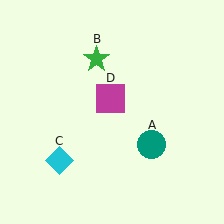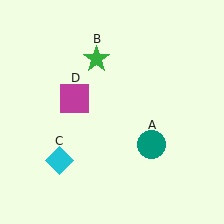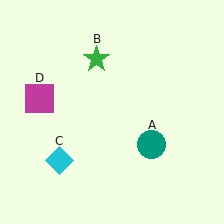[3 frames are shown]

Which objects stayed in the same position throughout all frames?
Teal circle (object A) and green star (object B) and cyan diamond (object C) remained stationary.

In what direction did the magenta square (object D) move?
The magenta square (object D) moved left.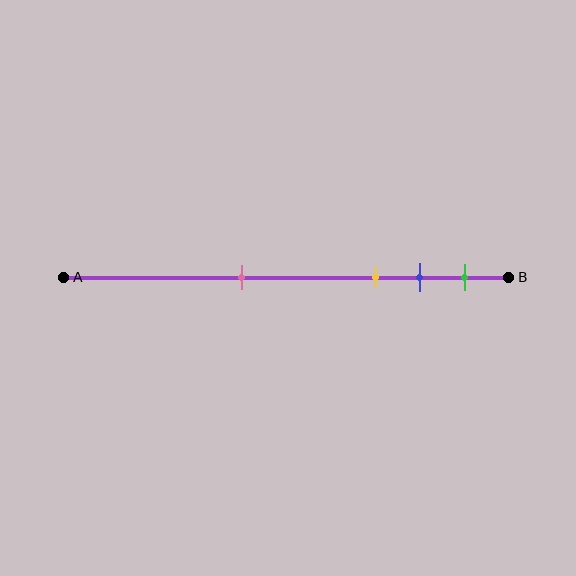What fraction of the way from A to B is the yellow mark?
The yellow mark is approximately 70% (0.7) of the way from A to B.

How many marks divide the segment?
There are 4 marks dividing the segment.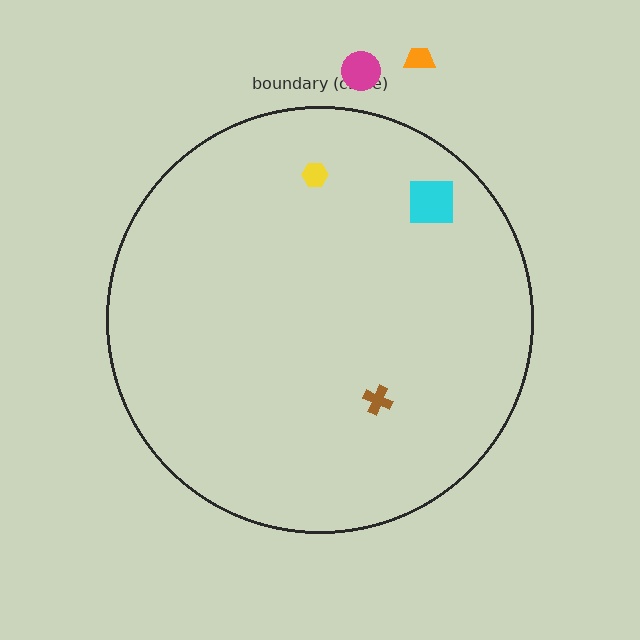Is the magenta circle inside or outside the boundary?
Outside.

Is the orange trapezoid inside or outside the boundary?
Outside.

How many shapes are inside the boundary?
3 inside, 2 outside.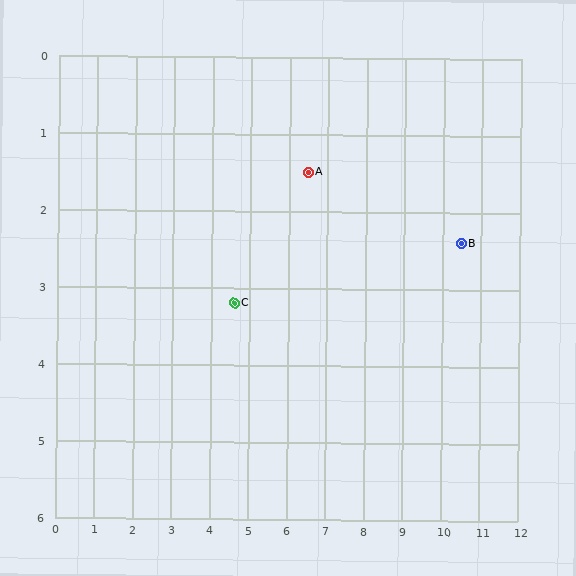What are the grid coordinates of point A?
Point A is at approximately (6.5, 1.5).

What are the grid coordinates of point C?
Point C is at approximately (4.6, 3.2).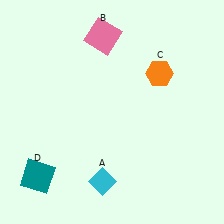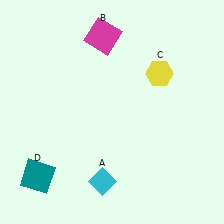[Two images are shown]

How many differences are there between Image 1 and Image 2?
There are 2 differences between the two images.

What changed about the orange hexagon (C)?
In Image 1, C is orange. In Image 2, it changed to yellow.